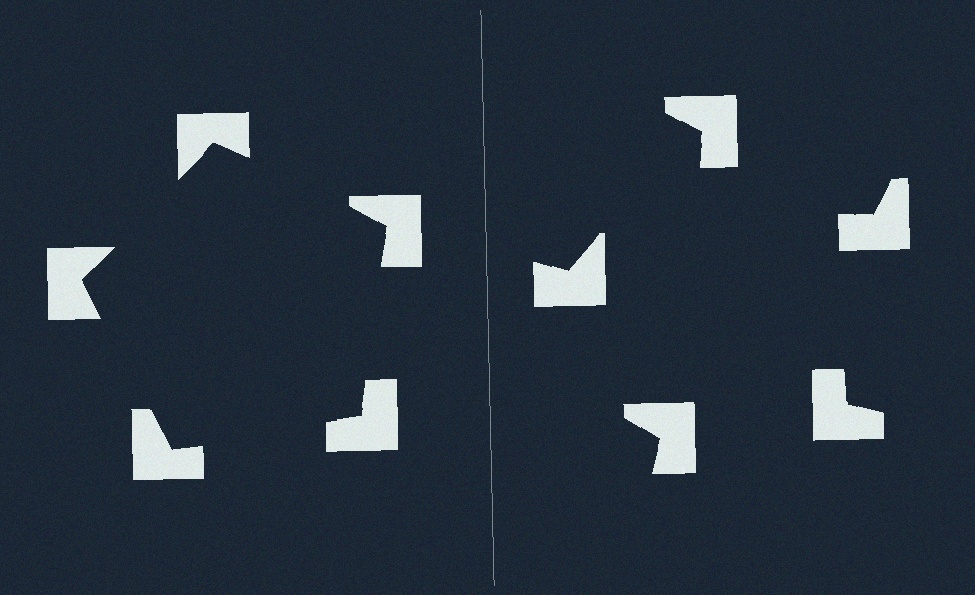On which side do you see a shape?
An illusory pentagon appears on the left side. On the right side the wedge cuts are rotated, so no coherent shape forms.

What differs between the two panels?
The notched squares are positioned identically on both sides; only the wedge orientations differ. On the left they align to a pentagon; on the right they are misaligned.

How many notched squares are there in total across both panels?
10 — 5 on each side.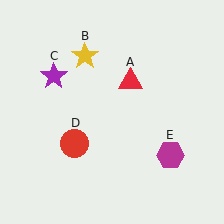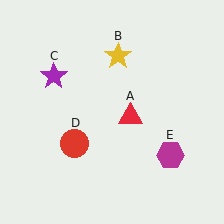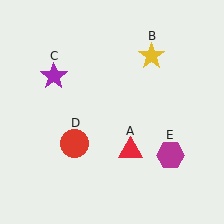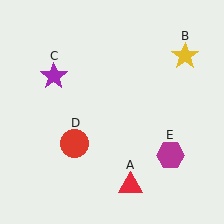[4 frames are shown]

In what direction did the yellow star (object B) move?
The yellow star (object B) moved right.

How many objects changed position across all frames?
2 objects changed position: red triangle (object A), yellow star (object B).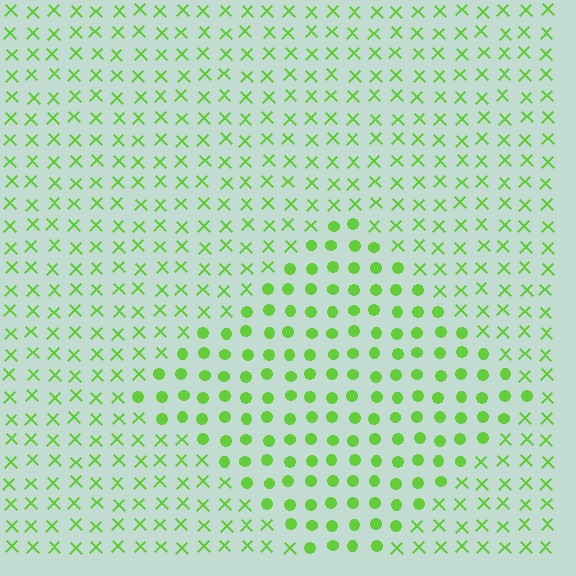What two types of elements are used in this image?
The image uses circles inside the diamond region and X marks outside it.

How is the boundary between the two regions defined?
The boundary is defined by a change in element shape: circles inside vs. X marks outside. All elements share the same color and spacing.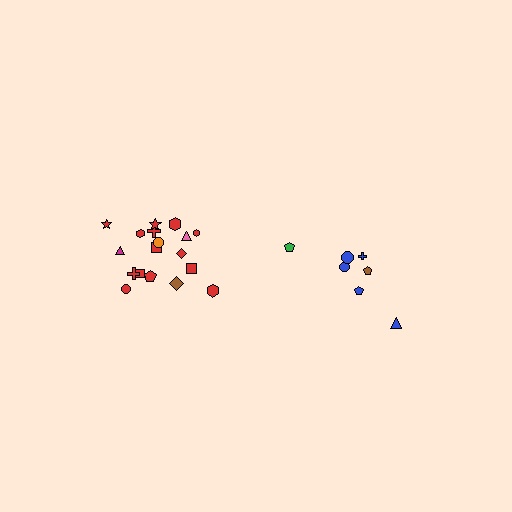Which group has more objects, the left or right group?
The left group.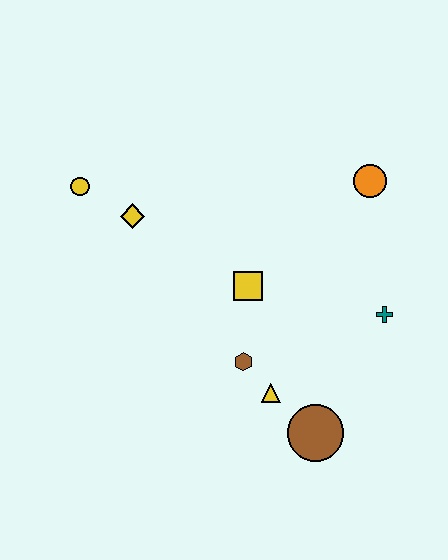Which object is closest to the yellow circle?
The yellow diamond is closest to the yellow circle.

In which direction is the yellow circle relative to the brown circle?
The yellow circle is above the brown circle.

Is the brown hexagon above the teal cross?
No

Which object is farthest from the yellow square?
The yellow circle is farthest from the yellow square.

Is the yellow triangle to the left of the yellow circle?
No